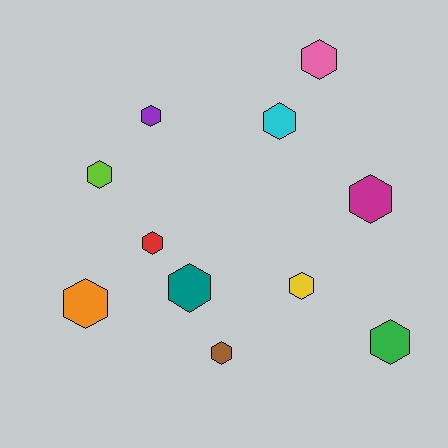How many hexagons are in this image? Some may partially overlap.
There are 11 hexagons.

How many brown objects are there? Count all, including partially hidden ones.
There is 1 brown object.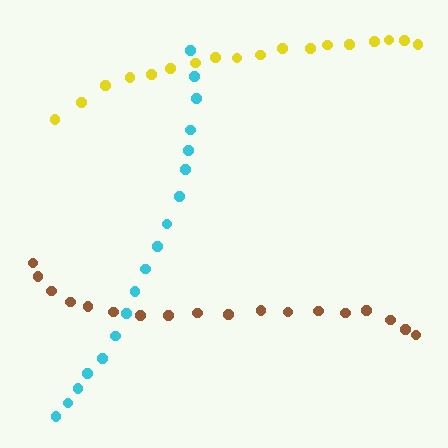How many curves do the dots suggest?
There are 3 distinct paths.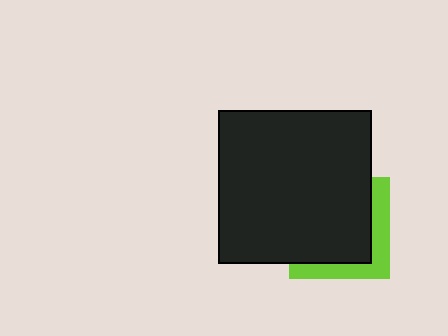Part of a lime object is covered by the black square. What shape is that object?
It is a square.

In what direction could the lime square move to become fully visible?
The lime square could move toward the lower-right. That would shift it out from behind the black square entirely.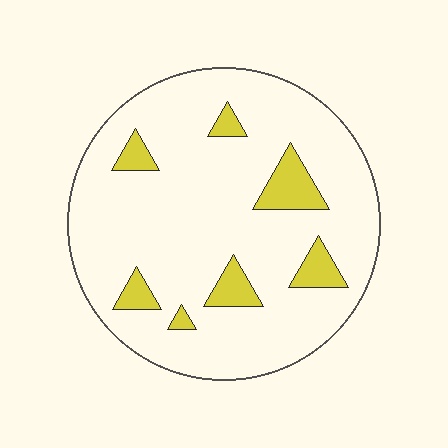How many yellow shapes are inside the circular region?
7.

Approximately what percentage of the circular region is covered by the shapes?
Approximately 10%.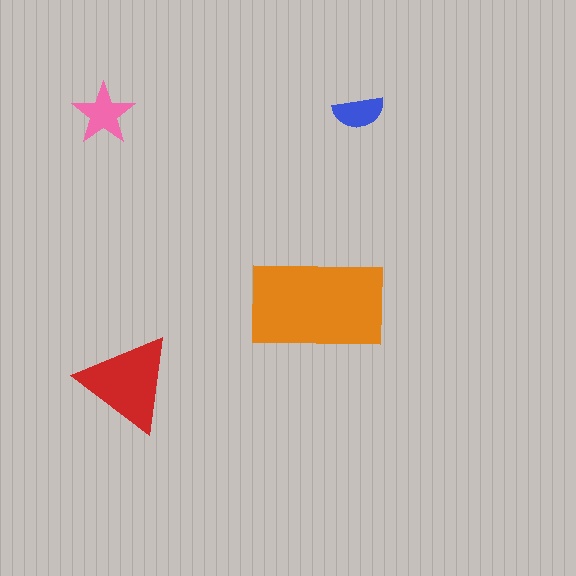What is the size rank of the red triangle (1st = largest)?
2nd.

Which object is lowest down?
The red triangle is bottommost.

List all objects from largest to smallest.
The orange rectangle, the red triangle, the pink star, the blue semicircle.